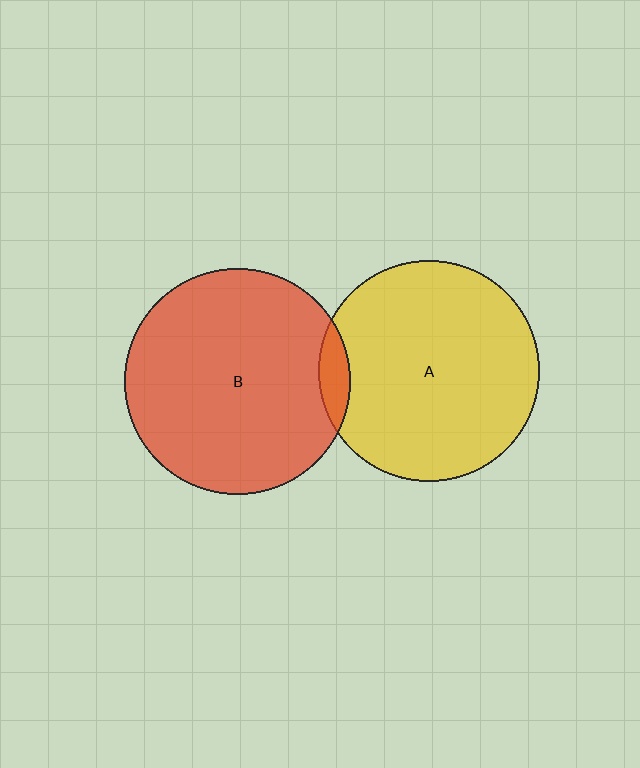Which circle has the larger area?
Circle B (red).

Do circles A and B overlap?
Yes.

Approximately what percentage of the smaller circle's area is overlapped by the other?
Approximately 5%.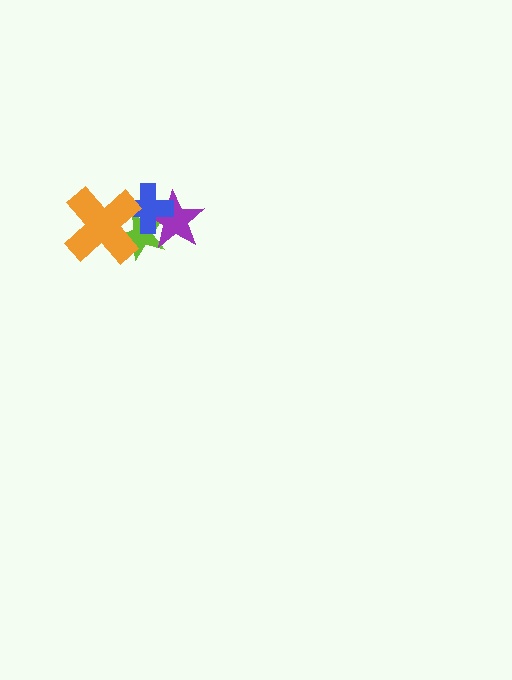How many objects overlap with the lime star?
3 objects overlap with the lime star.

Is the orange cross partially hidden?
No, no other shape covers it.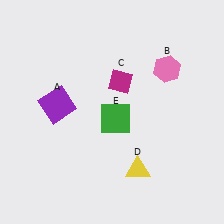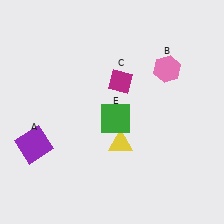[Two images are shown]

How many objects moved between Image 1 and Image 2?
2 objects moved between the two images.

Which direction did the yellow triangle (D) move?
The yellow triangle (D) moved up.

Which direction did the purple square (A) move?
The purple square (A) moved down.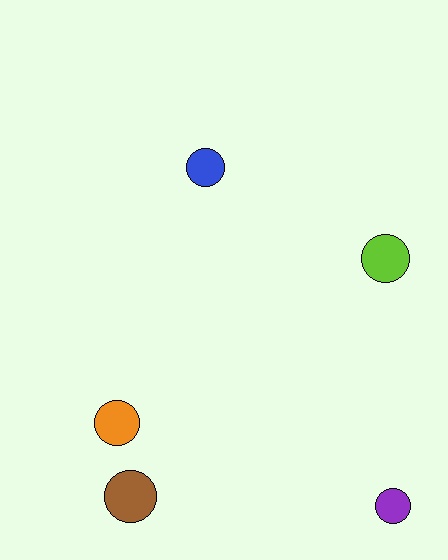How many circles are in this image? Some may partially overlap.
There are 5 circles.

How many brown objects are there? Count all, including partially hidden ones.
There is 1 brown object.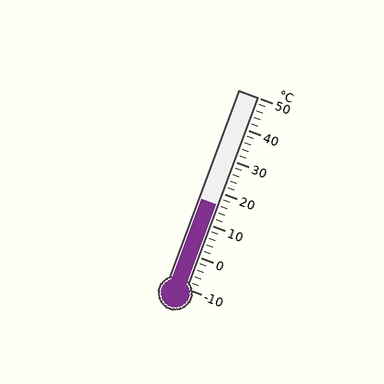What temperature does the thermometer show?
The thermometer shows approximately 16°C.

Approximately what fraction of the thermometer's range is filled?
The thermometer is filled to approximately 45% of its range.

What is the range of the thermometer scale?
The thermometer scale ranges from -10°C to 50°C.